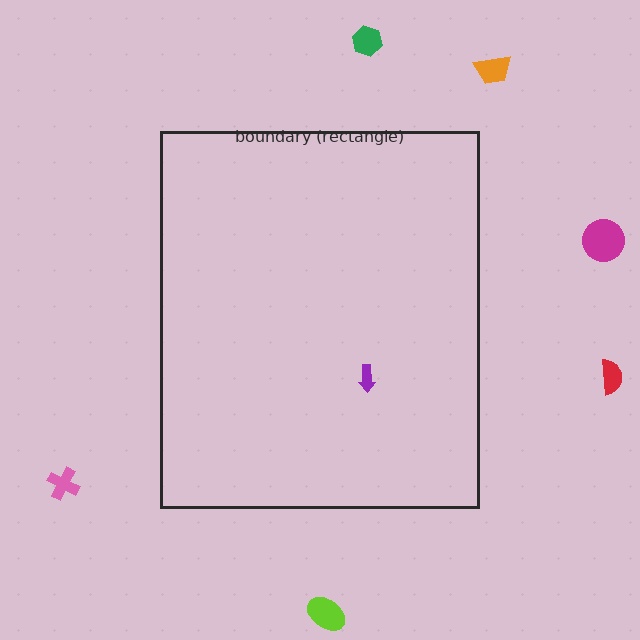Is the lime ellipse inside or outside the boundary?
Outside.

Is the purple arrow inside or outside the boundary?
Inside.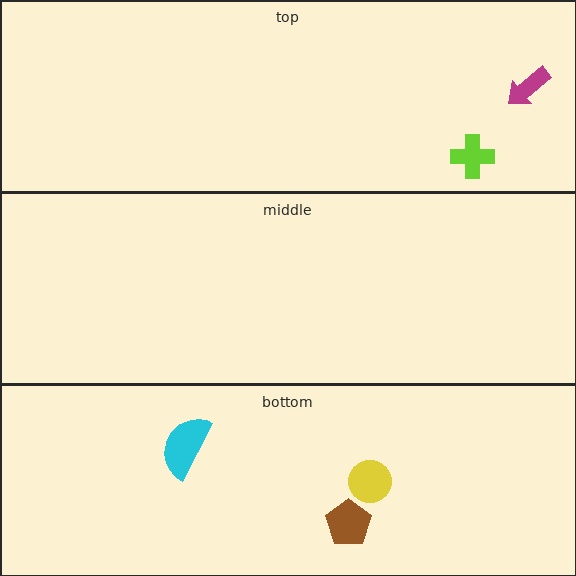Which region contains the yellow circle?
The bottom region.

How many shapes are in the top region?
2.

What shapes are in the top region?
The lime cross, the magenta arrow.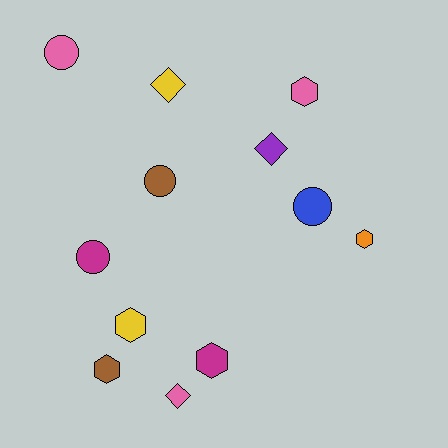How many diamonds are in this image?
There are 3 diamonds.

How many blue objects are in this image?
There is 1 blue object.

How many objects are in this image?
There are 12 objects.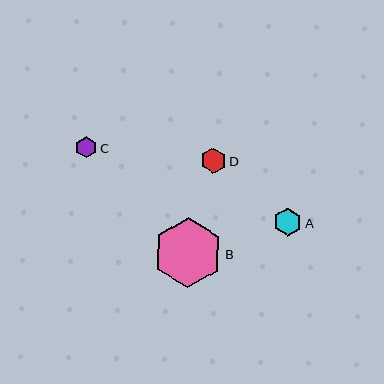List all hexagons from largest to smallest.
From largest to smallest: B, A, D, C.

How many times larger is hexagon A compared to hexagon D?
Hexagon A is approximately 1.1 times the size of hexagon D.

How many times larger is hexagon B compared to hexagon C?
Hexagon B is approximately 3.3 times the size of hexagon C.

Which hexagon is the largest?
Hexagon B is the largest with a size of approximately 70 pixels.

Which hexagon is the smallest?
Hexagon C is the smallest with a size of approximately 21 pixels.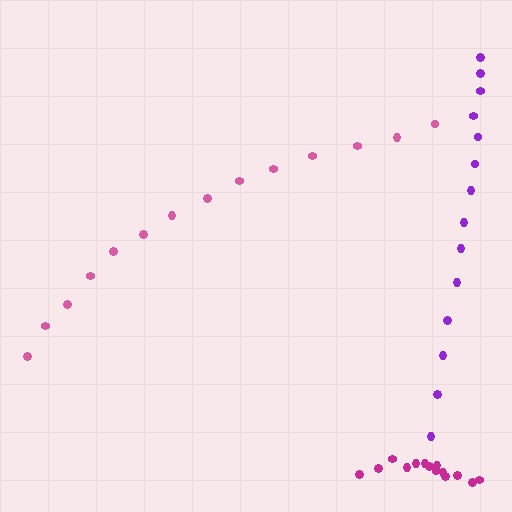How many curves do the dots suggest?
There are 3 distinct paths.